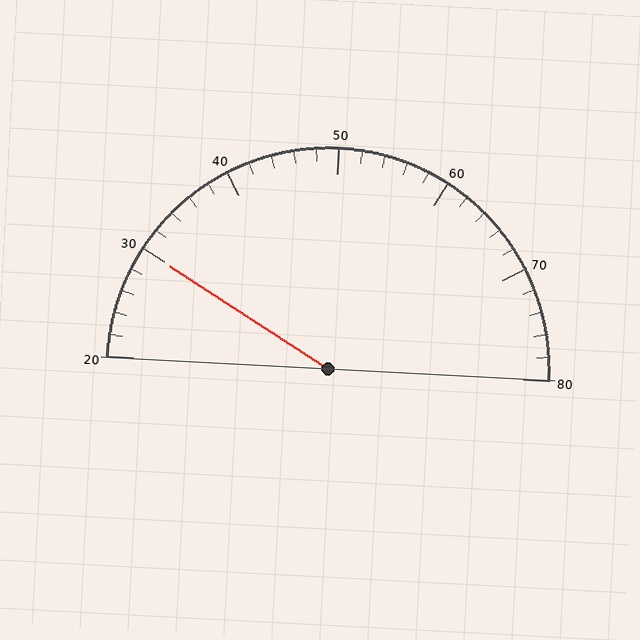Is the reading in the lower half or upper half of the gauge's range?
The reading is in the lower half of the range (20 to 80).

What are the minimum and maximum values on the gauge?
The gauge ranges from 20 to 80.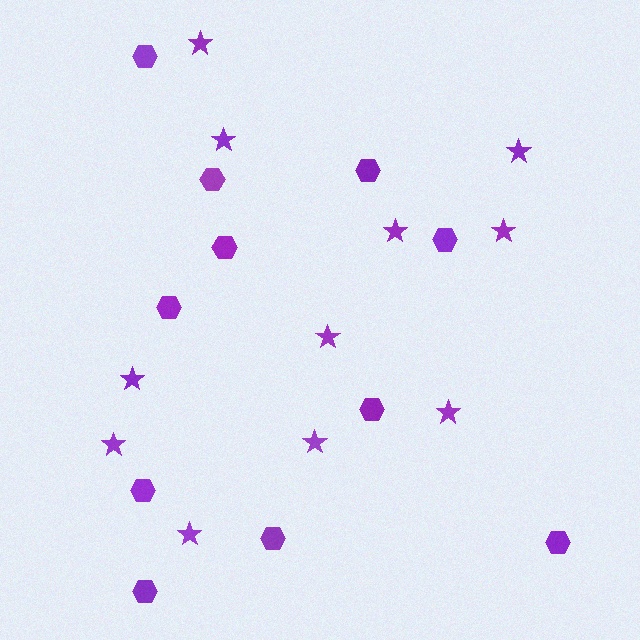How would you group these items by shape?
There are 2 groups: one group of hexagons (11) and one group of stars (11).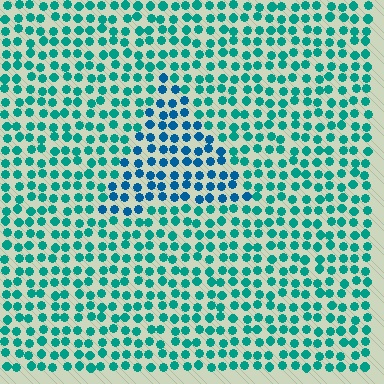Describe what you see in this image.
The image is filled with small teal elements in a uniform arrangement. A triangle-shaped region is visible where the elements are tinted to a slightly different hue, forming a subtle color boundary.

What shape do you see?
I see a triangle.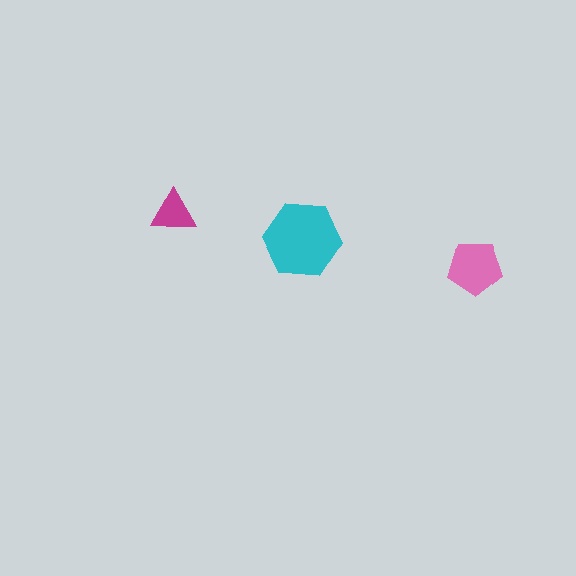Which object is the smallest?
The magenta triangle.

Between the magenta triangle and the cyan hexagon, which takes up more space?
The cyan hexagon.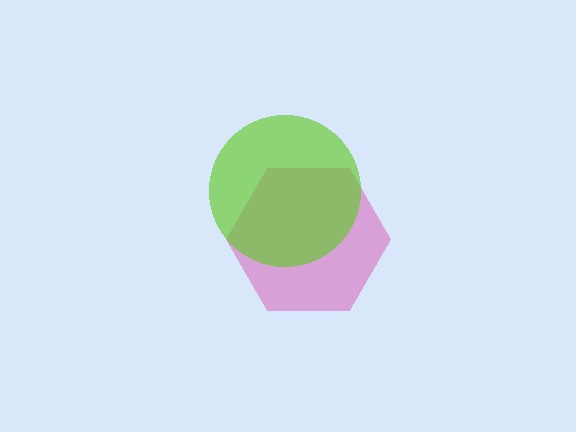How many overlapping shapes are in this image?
There are 2 overlapping shapes in the image.